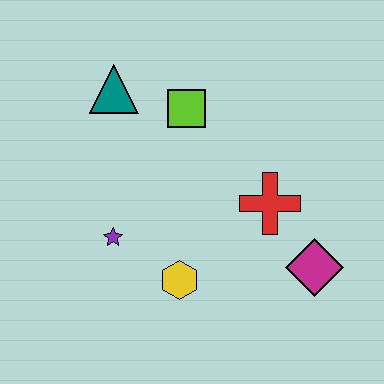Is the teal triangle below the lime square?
No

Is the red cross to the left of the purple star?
No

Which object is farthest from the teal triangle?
The magenta diamond is farthest from the teal triangle.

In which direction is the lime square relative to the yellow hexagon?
The lime square is above the yellow hexagon.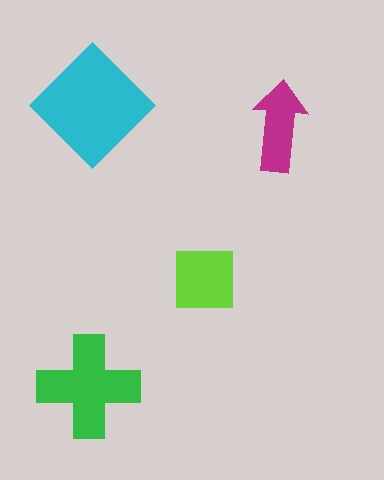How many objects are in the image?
There are 4 objects in the image.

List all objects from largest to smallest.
The cyan diamond, the green cross, the lime square, the magenta arrow.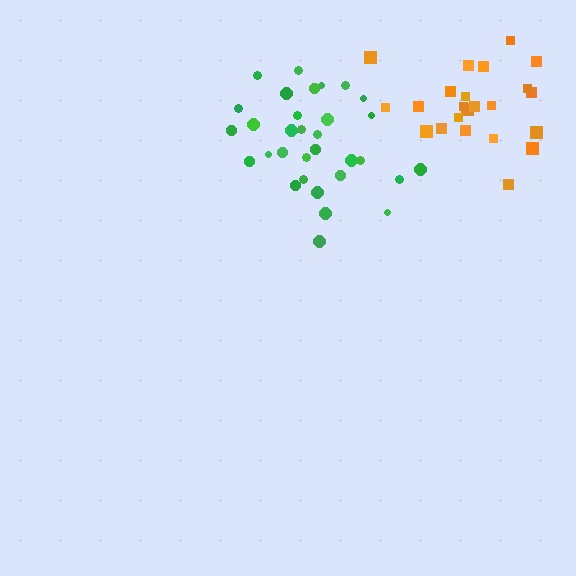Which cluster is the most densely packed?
Green.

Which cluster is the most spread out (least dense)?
Orange.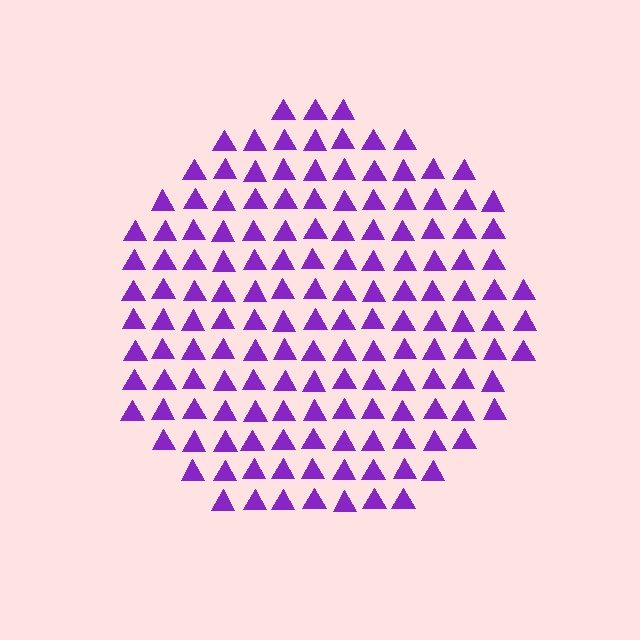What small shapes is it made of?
It is made of small triangles.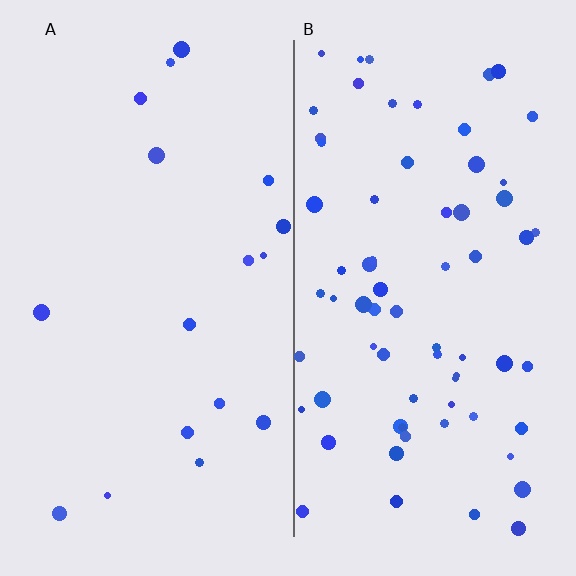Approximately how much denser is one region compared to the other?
Approximately 4.0× — region B over region A.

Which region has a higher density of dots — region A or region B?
B (the right).